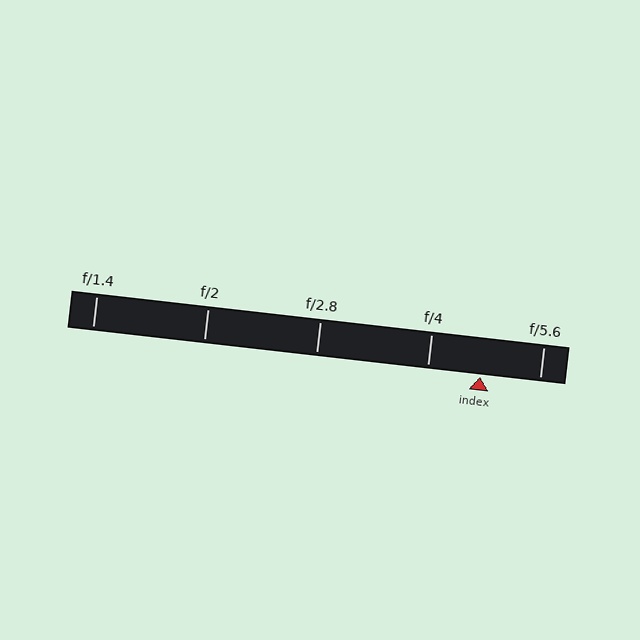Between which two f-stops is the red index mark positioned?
The index mark is between f/4 and f/5.6.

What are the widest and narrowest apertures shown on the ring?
The widest aperture shown is f/1.4 and the narrowest is f/5.6.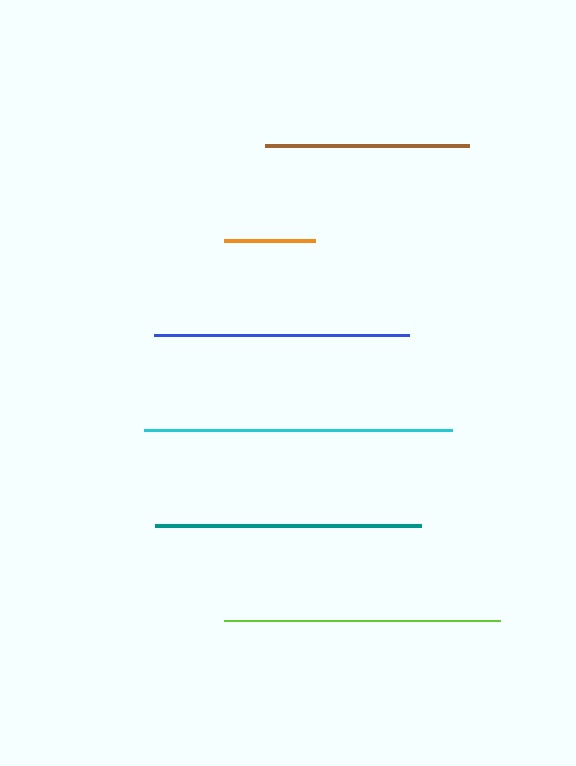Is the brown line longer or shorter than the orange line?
The brown line is longer than the orange line.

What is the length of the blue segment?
The blue segment is approximately 255 pixels long.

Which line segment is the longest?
The cyan line is the longest at approximately 308 pixels.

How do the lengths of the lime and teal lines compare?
The lime and teal lines are approximately the same length.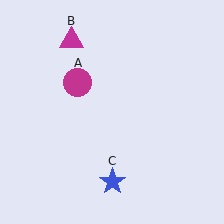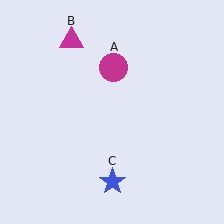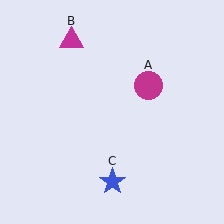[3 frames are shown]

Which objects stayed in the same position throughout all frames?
Magenta triangle (object B) and blue star (object C) remained stationary.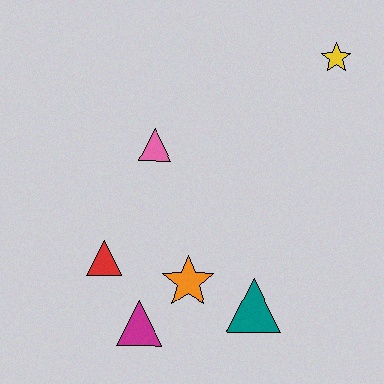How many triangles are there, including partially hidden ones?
There are 4 triangles.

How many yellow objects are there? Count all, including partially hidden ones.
There is 1 yellow object.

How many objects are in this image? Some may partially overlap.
There are 6 objects.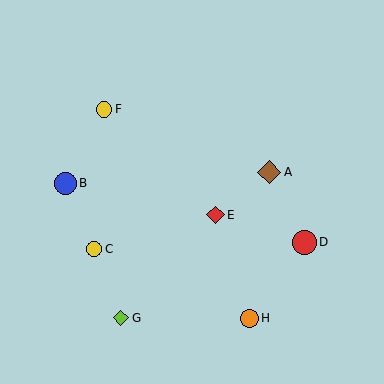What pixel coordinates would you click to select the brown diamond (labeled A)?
Click at (269, 172) to select the brown diamond A.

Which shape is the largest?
The brown diamond (labeled A) is the largest.